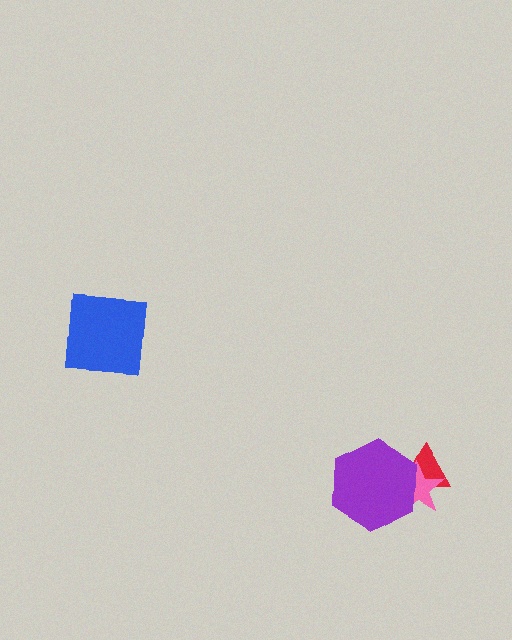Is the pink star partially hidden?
Yes, it is partially covered by another shape.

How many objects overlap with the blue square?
0 objects overlap with the blue square.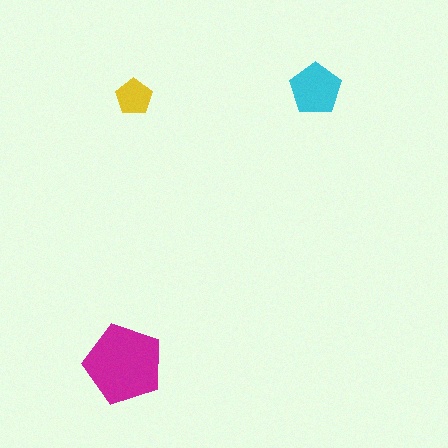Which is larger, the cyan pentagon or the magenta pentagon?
The magenta one.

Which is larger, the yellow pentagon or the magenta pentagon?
The magenta one.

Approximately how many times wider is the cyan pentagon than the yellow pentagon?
About 1.5 times wider.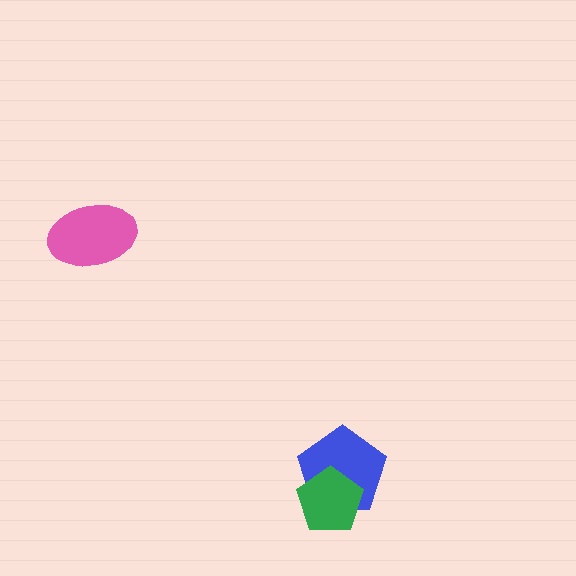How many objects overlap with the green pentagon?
1 object overlaps with the green pentagon.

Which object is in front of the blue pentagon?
The green pentagon is in front of the blue pentagon.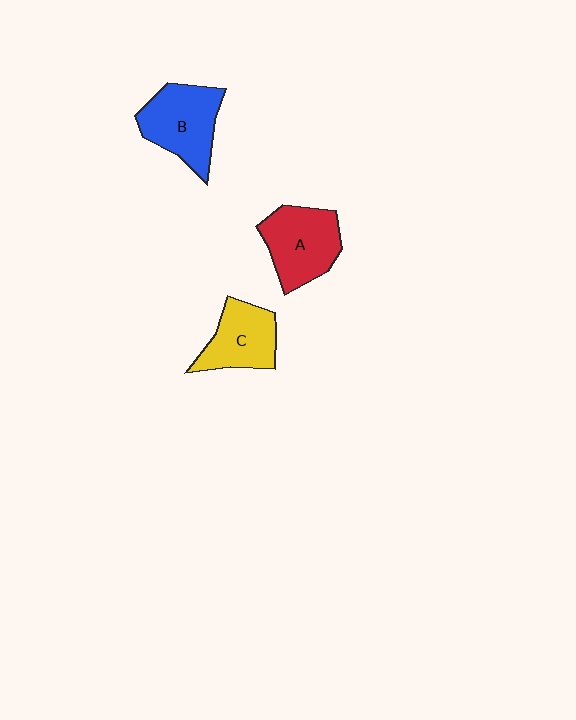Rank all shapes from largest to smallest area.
From largest to smallest: B (blue), A (red), C (yellow).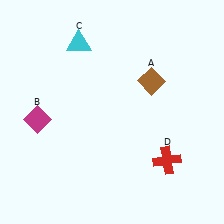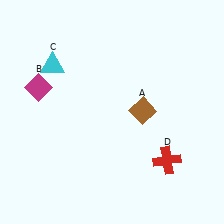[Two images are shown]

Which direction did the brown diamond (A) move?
The brown diamond (A) moved down.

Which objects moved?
The objects that moved are: the brown diamond (A), the magenta diamond (B), the cyan triangle (C).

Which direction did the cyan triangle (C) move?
The cyan triangle (C) moved left.